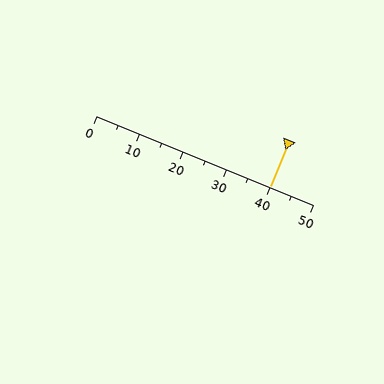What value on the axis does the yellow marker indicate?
The marker indicates approximately 40.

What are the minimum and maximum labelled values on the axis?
The axis runs from 0 to 50.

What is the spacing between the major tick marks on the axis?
The major ticks are spaced 10 apart.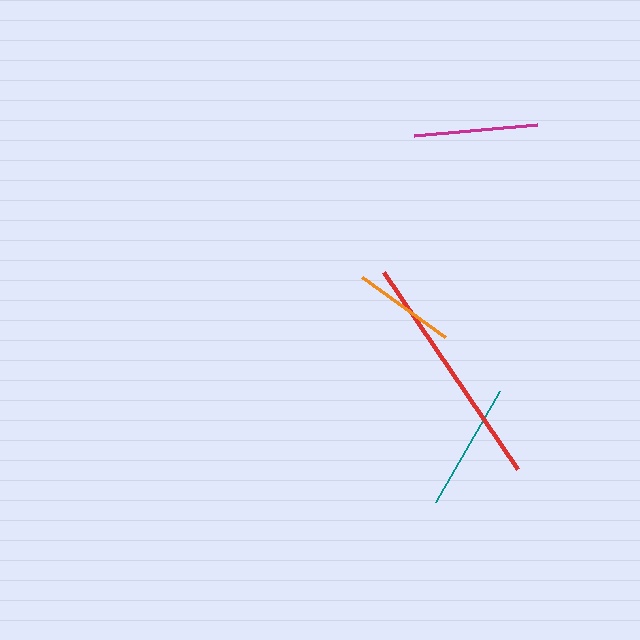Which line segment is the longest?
The red line is the longest at approximately 239 pixels.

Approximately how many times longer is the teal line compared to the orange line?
The teal line is approximately 1.3 times the length of the orange line.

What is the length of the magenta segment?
The magenta segment is approximately 123 pixels long.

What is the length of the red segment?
The red segment is approximately 239 pixels long.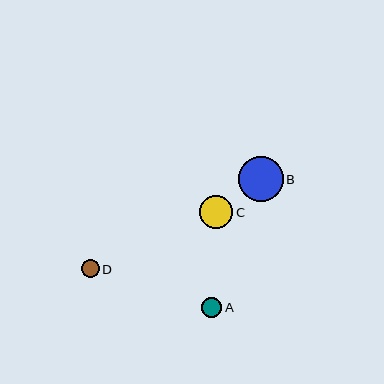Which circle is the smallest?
Circle D is the smallest with a size of approximately 18 pixels.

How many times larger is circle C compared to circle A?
Circle C is approximately 1.6 times the size of circle A.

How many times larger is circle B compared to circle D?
Circle B is approximately 2.6 times the size of circle D.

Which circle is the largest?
Circle B is the largest with a size of approximately 45 pixels.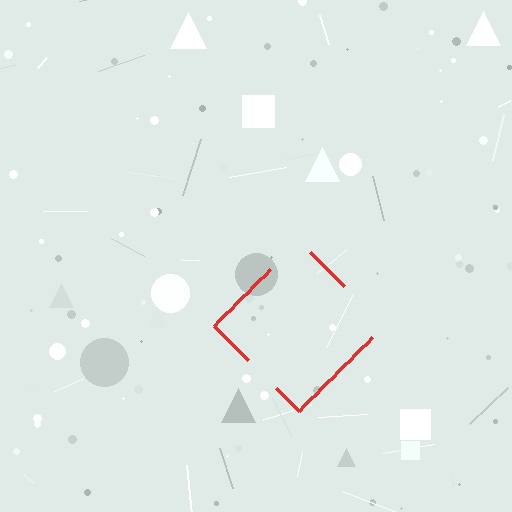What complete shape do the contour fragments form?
The contour fragments form a diamond.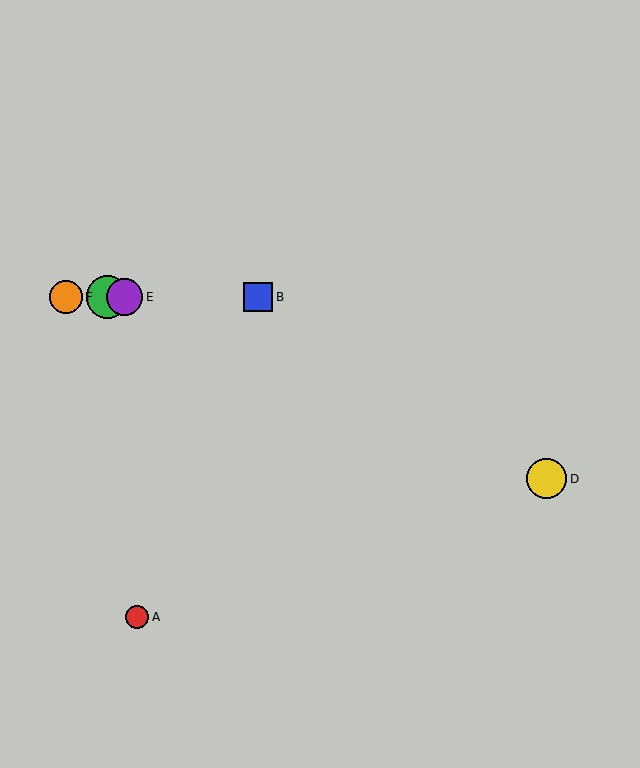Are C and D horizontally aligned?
No, C is at y≈297 and D is at y≈479.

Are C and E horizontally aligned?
Yes, both are at y≈297.